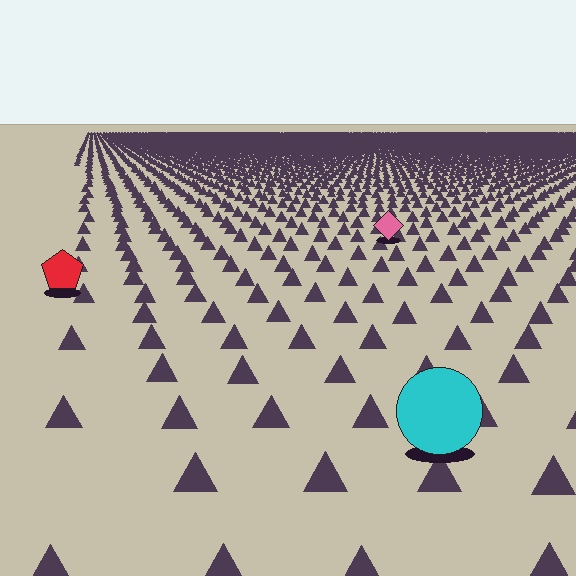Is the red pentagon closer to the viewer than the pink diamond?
Yes. The red pentagon is closer — you can tell from the texture gradient: the ground texture is coarser near it.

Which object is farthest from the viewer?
The pink diamond is farthest from the viewer. It appears smaller and the ground texture around it is denser.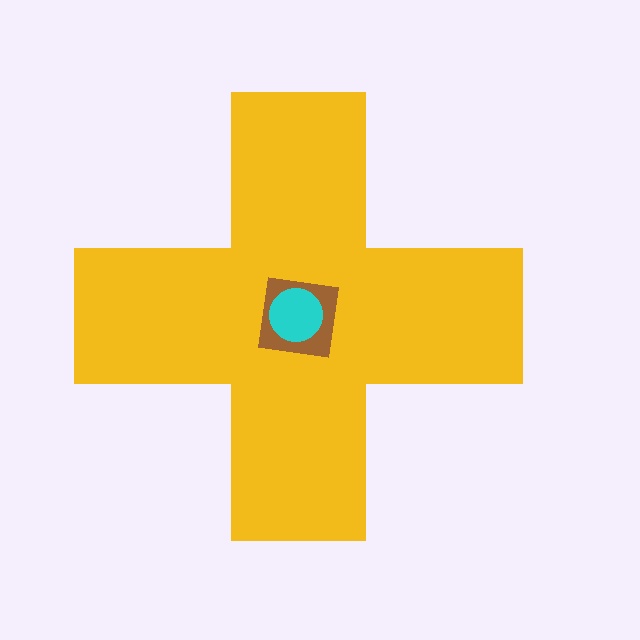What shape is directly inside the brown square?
The cyan circle.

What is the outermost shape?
The yellow cross.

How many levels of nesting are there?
3.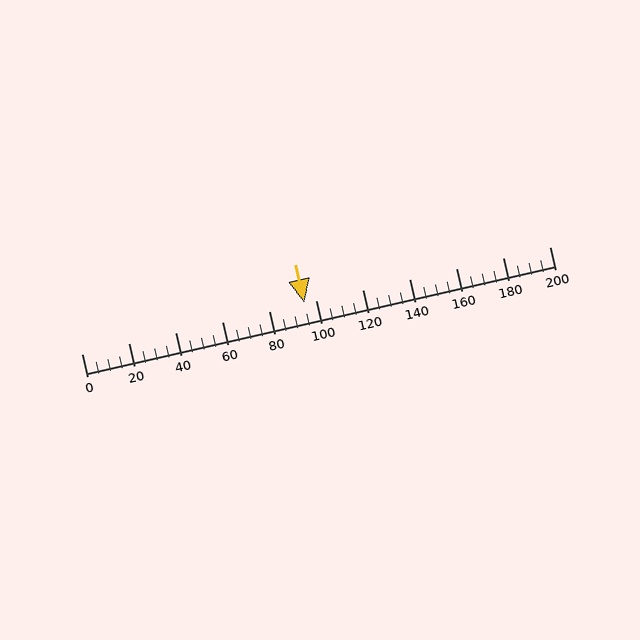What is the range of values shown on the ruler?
The ruler shows values from 0 to 200.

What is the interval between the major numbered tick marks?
The major tick marks are spaced 20 units apart.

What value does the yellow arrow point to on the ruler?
The yellow arrow points to approximately 95.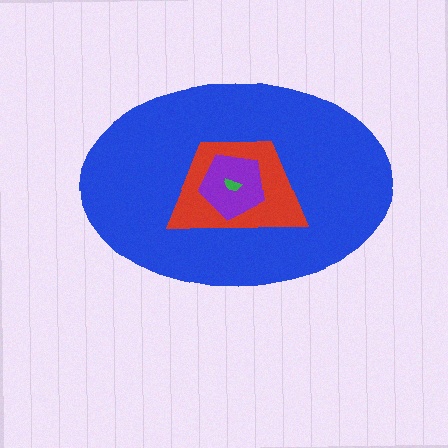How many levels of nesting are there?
4.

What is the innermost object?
The green semicircle.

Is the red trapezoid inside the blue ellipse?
Yes.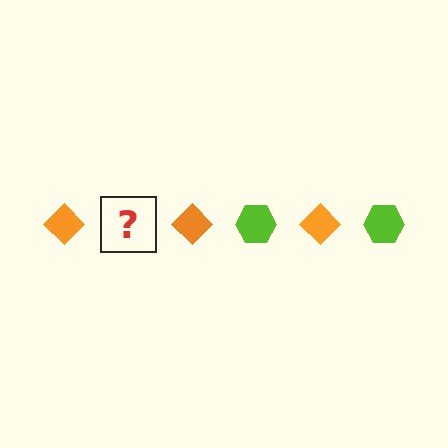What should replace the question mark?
The question mark should be replaced with a lime hexagon.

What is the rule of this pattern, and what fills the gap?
The rule is that the pattern alternates between orange diamond and lime hexagon. The gap should be filled with a lime hexagon.